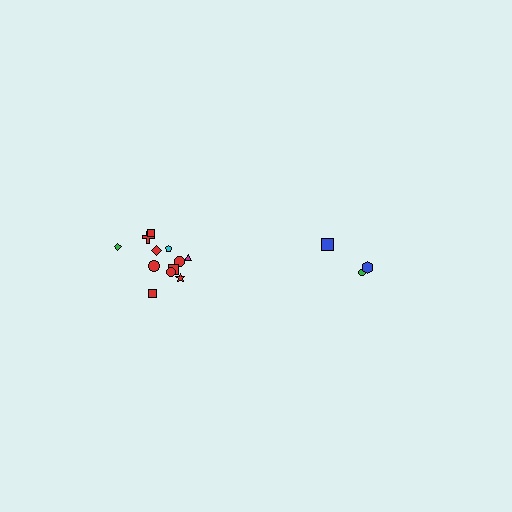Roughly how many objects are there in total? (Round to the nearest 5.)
Roughly 15 objects in total.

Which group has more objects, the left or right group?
The left group.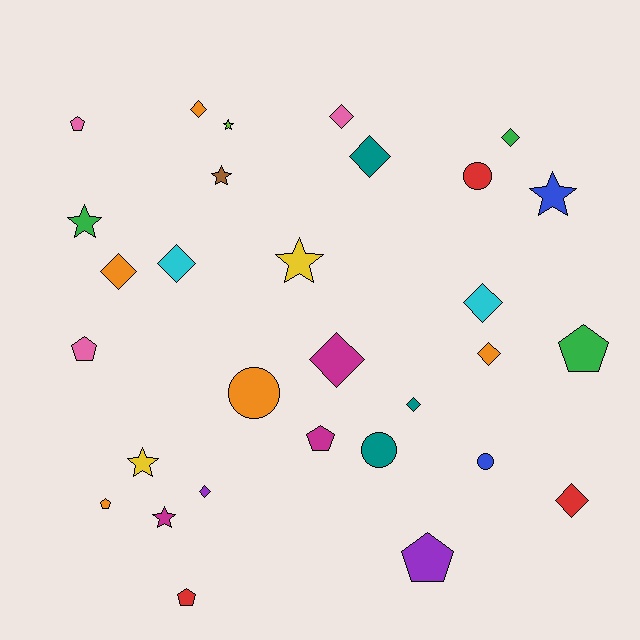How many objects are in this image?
There are 30 objects.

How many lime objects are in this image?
There is 1 lime object.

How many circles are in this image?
There are 4 circles.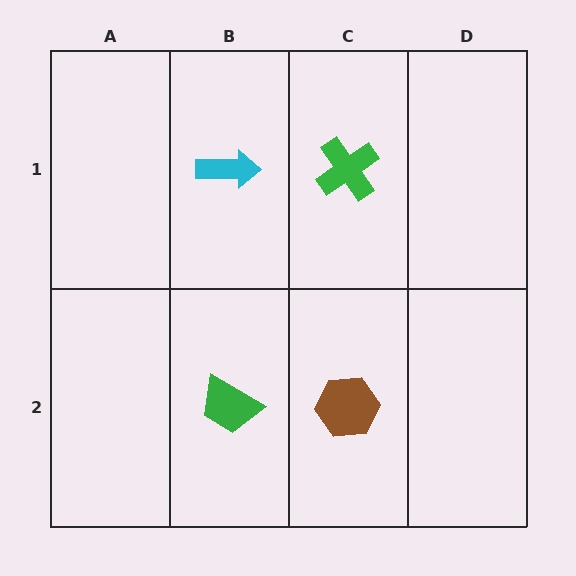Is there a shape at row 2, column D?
No, that cell is empty.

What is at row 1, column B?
A cyan arrow.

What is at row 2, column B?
A green trapezoid.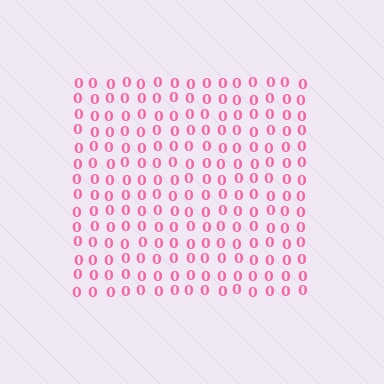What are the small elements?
The small elements are digit 0's.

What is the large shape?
The large shape is a square.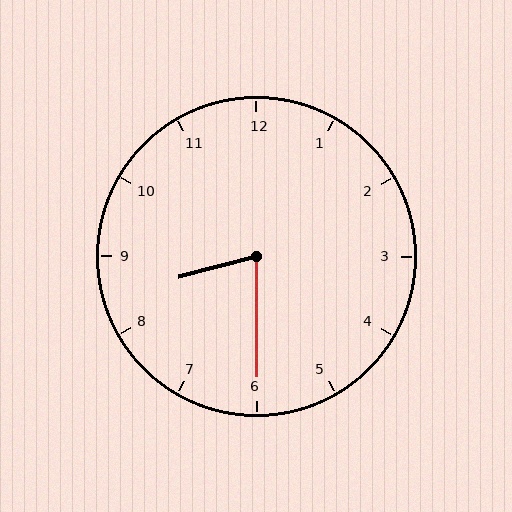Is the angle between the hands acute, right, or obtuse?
It is acute.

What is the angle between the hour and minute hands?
Approximately 75 degrees.